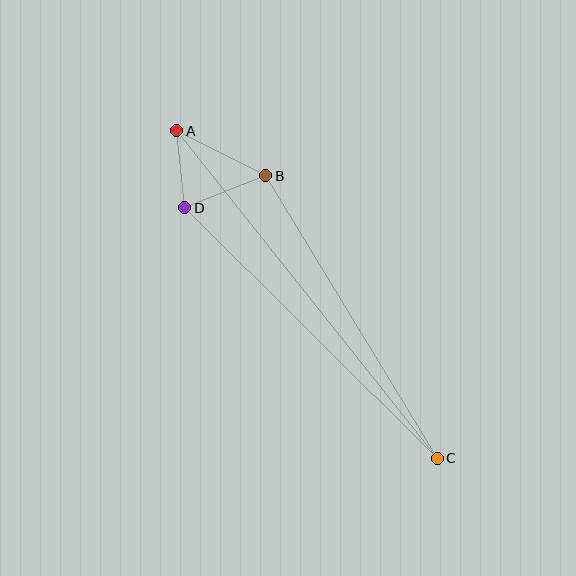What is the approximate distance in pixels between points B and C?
The distance between B and C is approximately 330 pixels.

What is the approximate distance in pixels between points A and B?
The distance between A and B is approximately 100 pixels.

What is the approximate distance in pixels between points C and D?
The distance between C and D is approximately 356 pixels.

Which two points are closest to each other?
Points A and D are closest to each other.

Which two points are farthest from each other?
Points A and C are farthest from each other.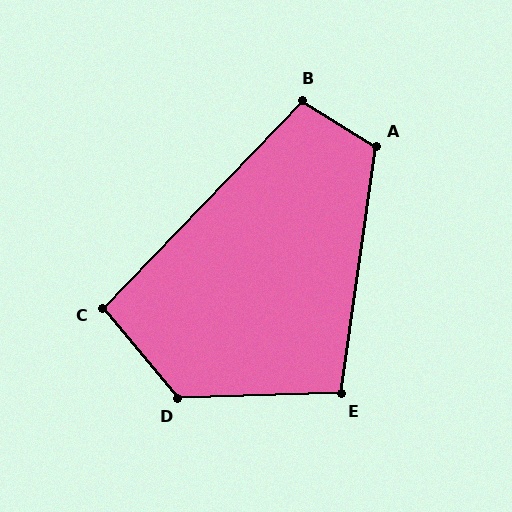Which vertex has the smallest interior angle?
C, at approximately 96 degrees.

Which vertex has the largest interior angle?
D, at approximately 129 degrees.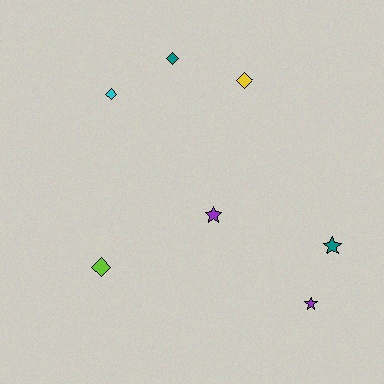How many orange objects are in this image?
There are no orange objects.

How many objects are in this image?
There are 7 objects.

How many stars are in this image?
There are 3 stars.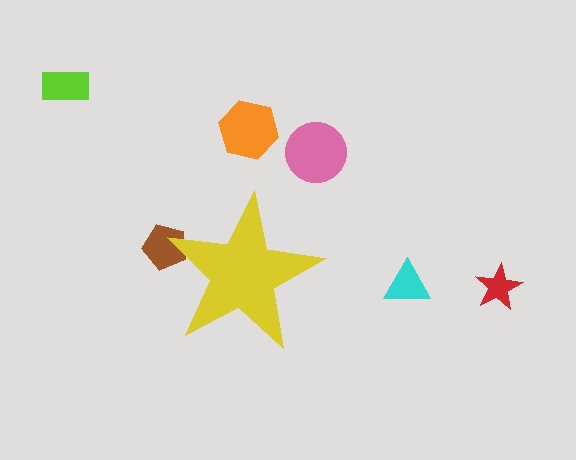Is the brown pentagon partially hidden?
Yes, the brown pentagon is partially hidden behind the yellow star.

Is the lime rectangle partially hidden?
No, the lime rectangle is fully visible.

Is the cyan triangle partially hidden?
No, the cyan triangle is fully visible.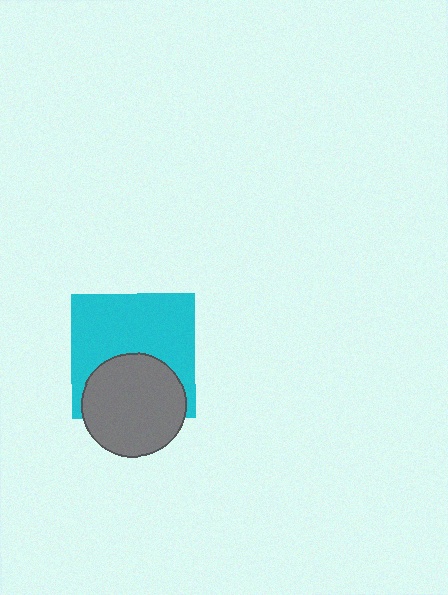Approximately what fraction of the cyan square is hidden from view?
Roughly 37% of the cyan square is hidden behind the gray circle.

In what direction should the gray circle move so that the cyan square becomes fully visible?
The gray circle should move down. That is the shortest direction to clear the overlap and leave the cyan square fully visible.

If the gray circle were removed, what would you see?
You would see the complete cyan square.